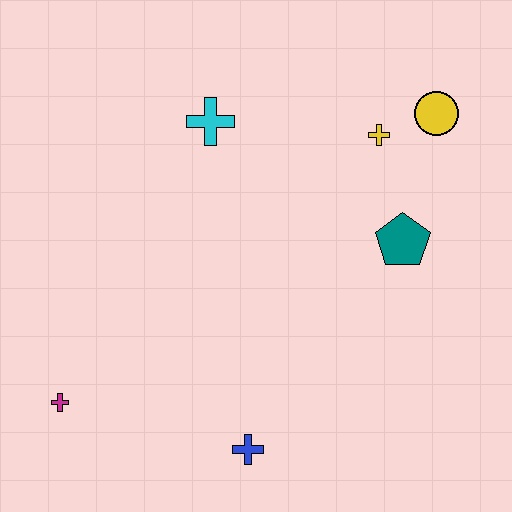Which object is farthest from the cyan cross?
The blue cross is farthest from the cyan cross.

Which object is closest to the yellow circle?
The yellow cross is closest to the yellow circle.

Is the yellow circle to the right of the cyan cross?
Yes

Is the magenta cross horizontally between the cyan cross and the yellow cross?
No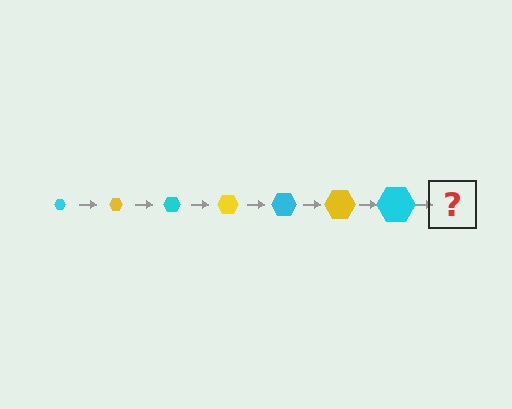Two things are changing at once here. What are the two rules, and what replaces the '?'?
The two rules are that the hexagon grows larger each step and the color cycles through cyan and yellow. The '?' should be a yellow hexagon, larger than the previous one.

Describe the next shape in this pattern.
It should be a yellow hexagon, larger than the previous one.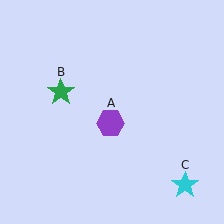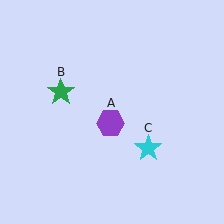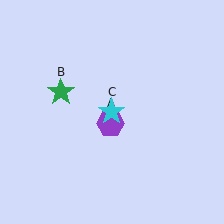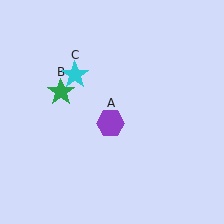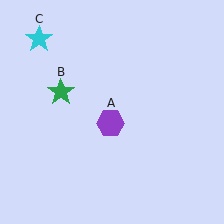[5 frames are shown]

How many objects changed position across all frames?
1 object changed position: cyan star (object C).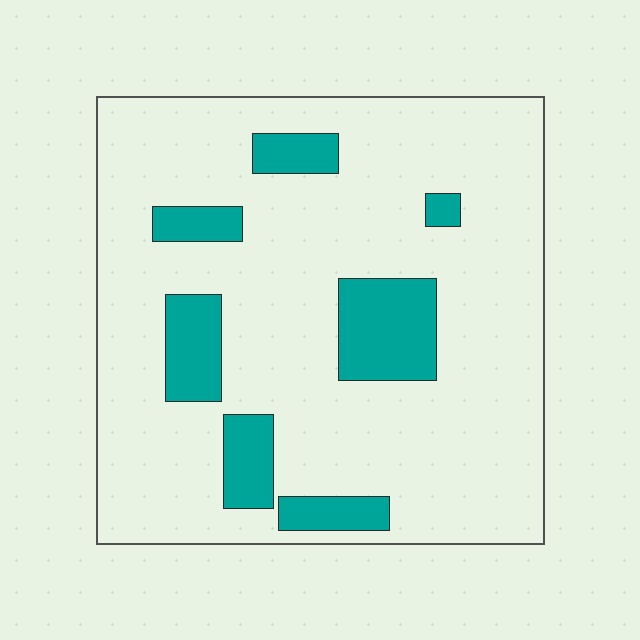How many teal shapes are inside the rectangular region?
7.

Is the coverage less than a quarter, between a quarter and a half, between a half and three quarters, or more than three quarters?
Less than a quarter.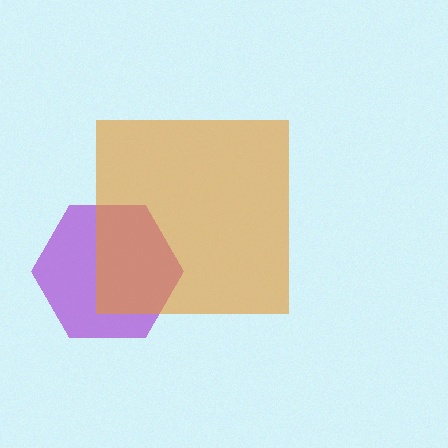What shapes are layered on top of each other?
The layered shapes are: a purple hexagon, an orange square.